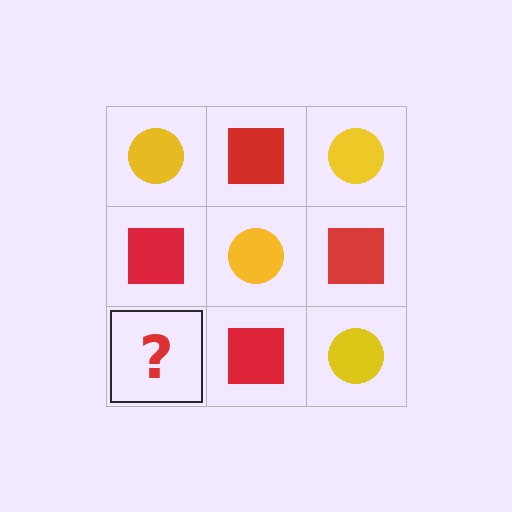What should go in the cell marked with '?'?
The missing cell should contain a yellow circle.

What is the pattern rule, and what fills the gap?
The rule is that it alternates yellow circle and red square in a checkerboard pattern. The gap should be filled with a yellow circle.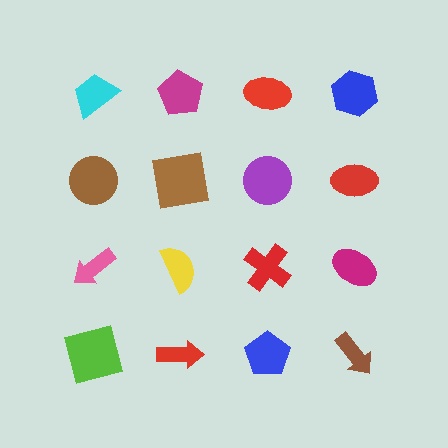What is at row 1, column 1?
A cyan trapezoid.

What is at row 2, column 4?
A red ellipse.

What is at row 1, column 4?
A blue hexagon.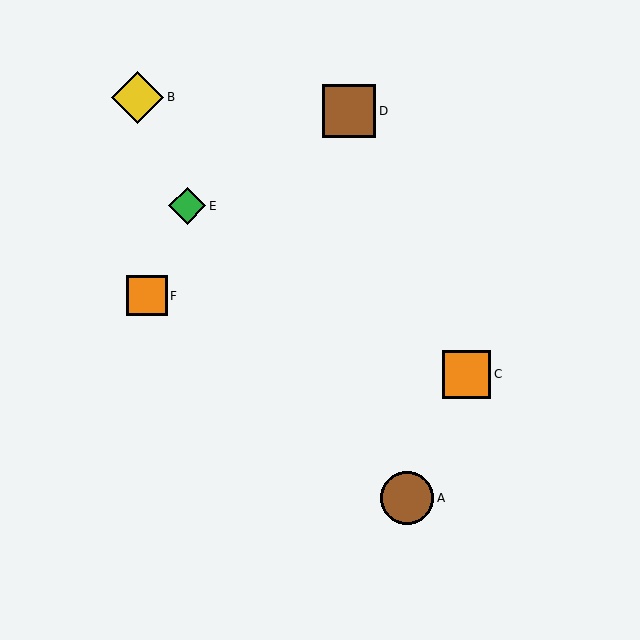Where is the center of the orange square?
The center of the orange square is at (147, 296).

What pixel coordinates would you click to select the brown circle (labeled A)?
Click at (407, 498) to select the brown circle A.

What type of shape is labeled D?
Shape D is a brown square.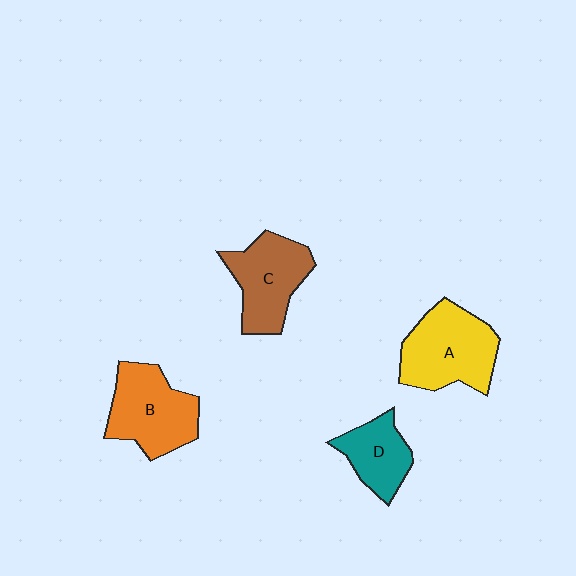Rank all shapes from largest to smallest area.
From largest to smallest: A (yellow), B (orange), C (brown), D (teal).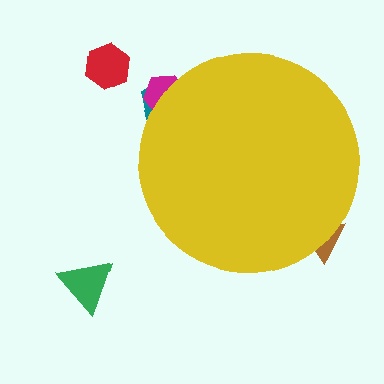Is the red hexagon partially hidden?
No, the red hexagon is fully visible.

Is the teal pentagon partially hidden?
Yes, the teal pentagon is partially hidden behind the yellow circle.